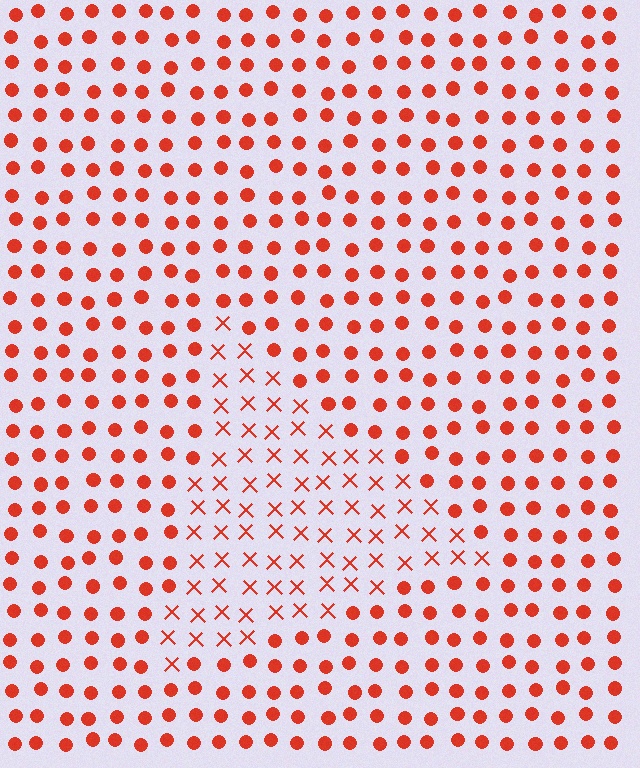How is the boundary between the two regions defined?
The boundary is defined by a change in element shape: X marks inside vs. circles outside. All elements share the same color and spacing.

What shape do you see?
I see a triangle.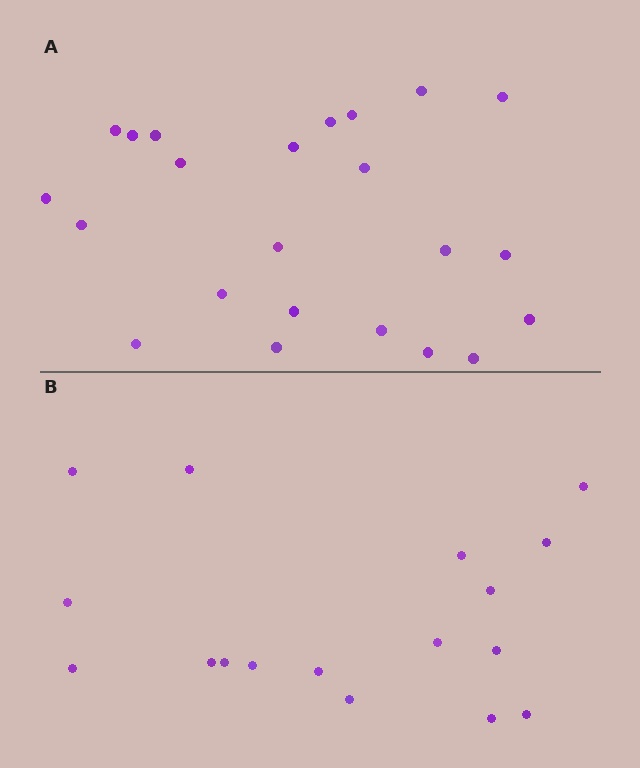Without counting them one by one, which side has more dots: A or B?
Region A (the top region) has more dots.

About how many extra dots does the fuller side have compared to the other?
Region A has about 6 more dots than region B.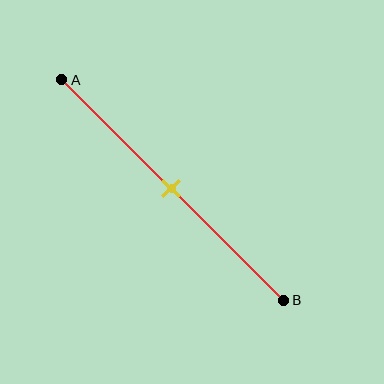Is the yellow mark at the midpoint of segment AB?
Yes, the mark is approximately at the midpoint.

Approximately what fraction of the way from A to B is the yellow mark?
The yellow mark is approximately 50% of the way from A to B.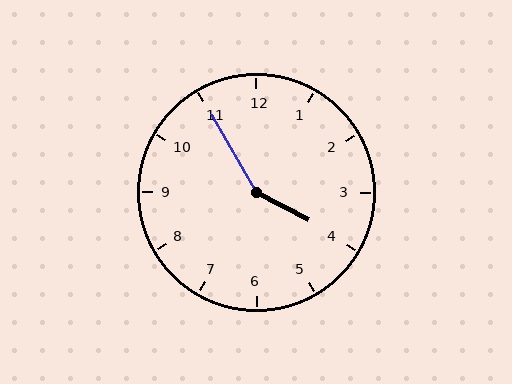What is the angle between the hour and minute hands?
Approximately 148 degrees.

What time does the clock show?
3:55.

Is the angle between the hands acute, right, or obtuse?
It is obtuse.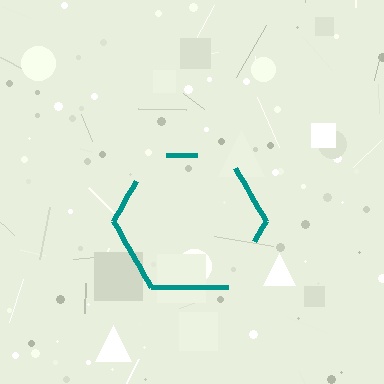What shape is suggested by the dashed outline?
The dashed outline suggests a hexagon.